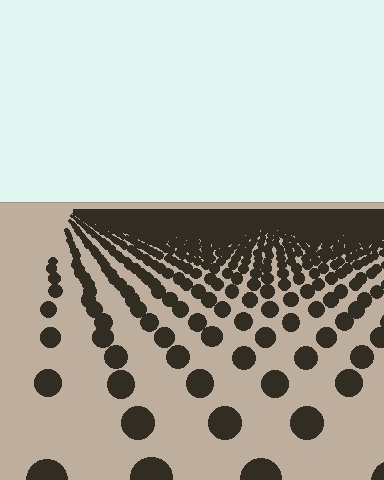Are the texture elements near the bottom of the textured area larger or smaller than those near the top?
Larger. Near the bottom, elements are closer to the viewer and appear at a bigger on-screen size.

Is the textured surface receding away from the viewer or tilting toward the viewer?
The surface is receding away from the viewer. Texture elements get smaller and denser toward the top.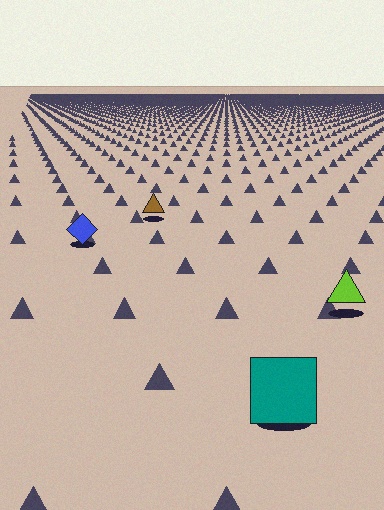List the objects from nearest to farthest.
From nearest to farthest: the teal square, the lime triangle, the blue diamond, the brown triangle.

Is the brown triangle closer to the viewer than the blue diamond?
No. The blue diamond is closer — you can tell from the texture gradient: the ground texture is coarser near it.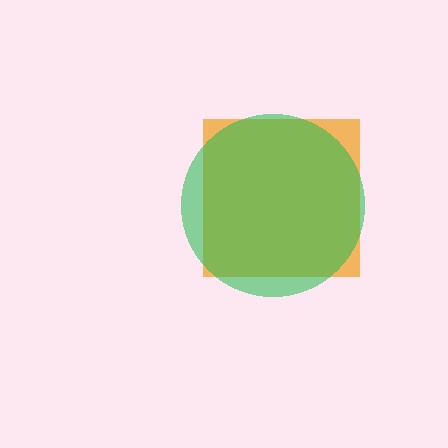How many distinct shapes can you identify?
There are 2 distinct shapes: an orange square, a green circle.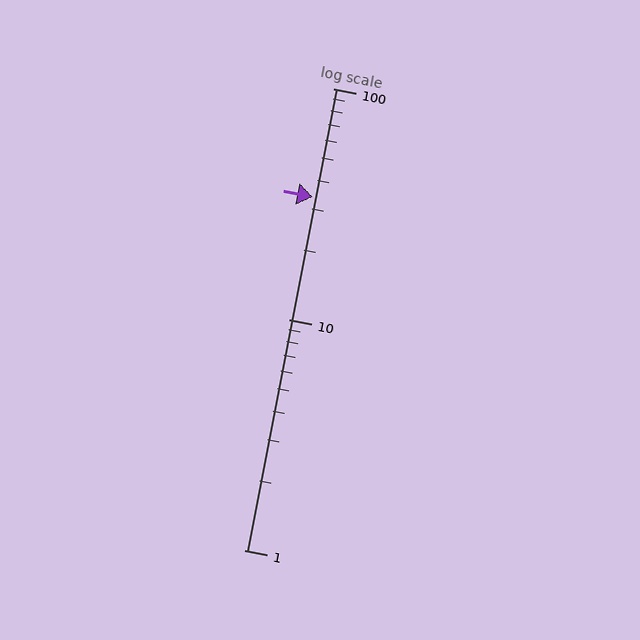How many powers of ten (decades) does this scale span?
The scale spans 2 decades, from 1 to 100.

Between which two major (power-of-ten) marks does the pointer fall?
The pointer is between 10 and 100.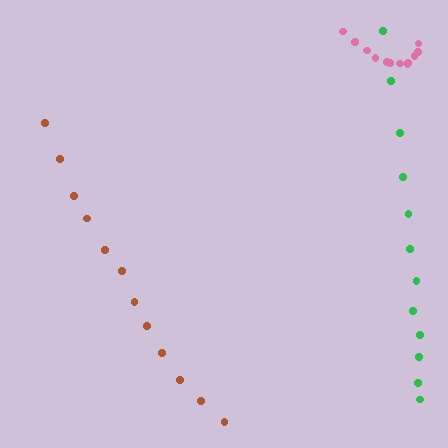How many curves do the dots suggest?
There are 3 distinct paths.